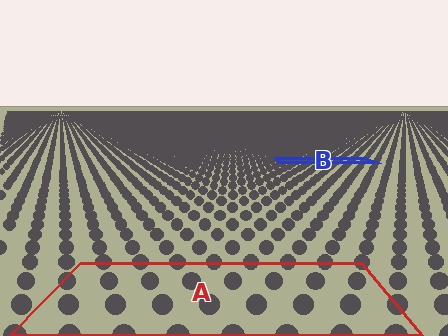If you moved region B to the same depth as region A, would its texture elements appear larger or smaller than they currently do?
They would appear larger. At a closer depth, the same texture elements are projected at a bigger on-screen size.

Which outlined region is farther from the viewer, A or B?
Region B is farther from the viewer — the texture elements inside it appear smaller and more densely packed.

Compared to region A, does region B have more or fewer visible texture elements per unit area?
Region B has more texture elements per unit area — they are packed more densely because it is farther away.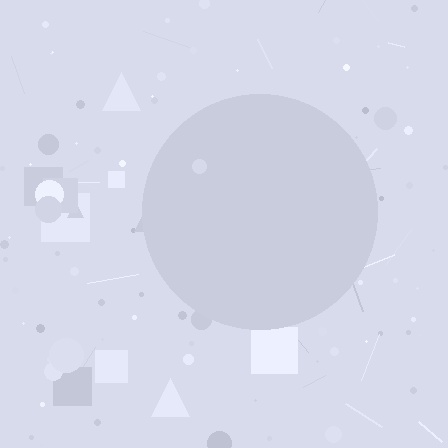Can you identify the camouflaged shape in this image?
The camouflaged shape is a circle.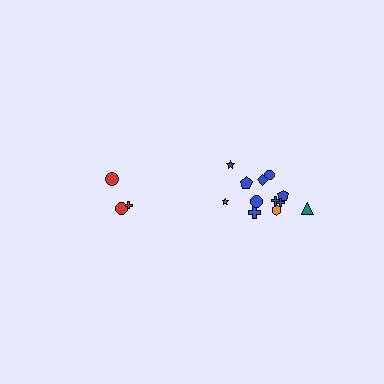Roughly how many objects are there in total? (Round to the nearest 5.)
Roughly 15 objects in total.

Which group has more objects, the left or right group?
The right group.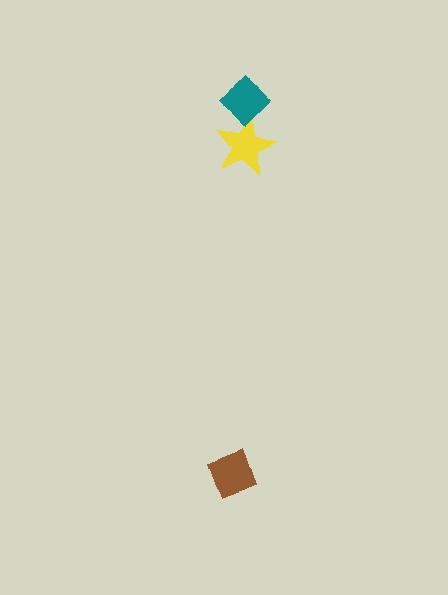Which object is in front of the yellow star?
The teal diamond is in front of the yellow star.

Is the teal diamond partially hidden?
No, no other shape covers it.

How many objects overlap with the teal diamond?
1 object overlaps with the teal diamond.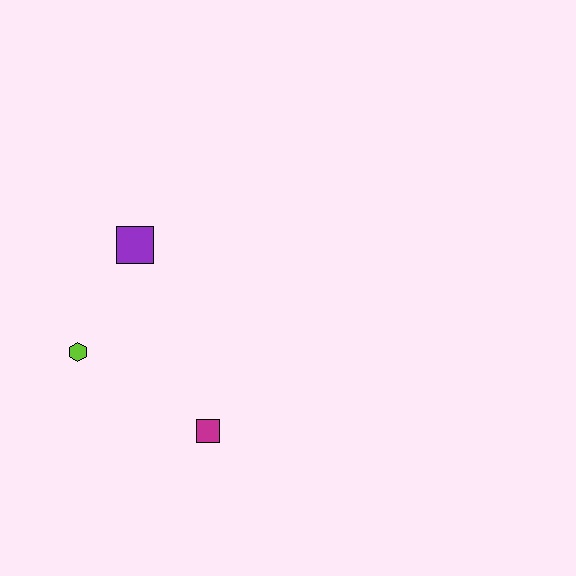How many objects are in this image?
There are 3 objects.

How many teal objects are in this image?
There are no teal objects.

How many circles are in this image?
There are no circles.